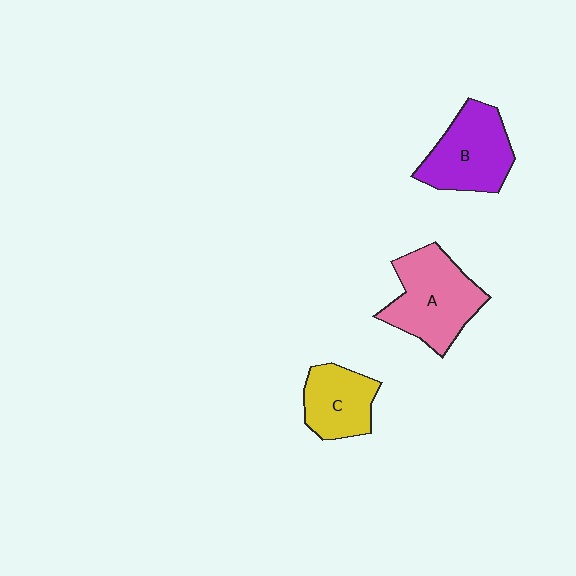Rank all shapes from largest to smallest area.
From largest to smallest: A (pink), B (purple), C (yellow).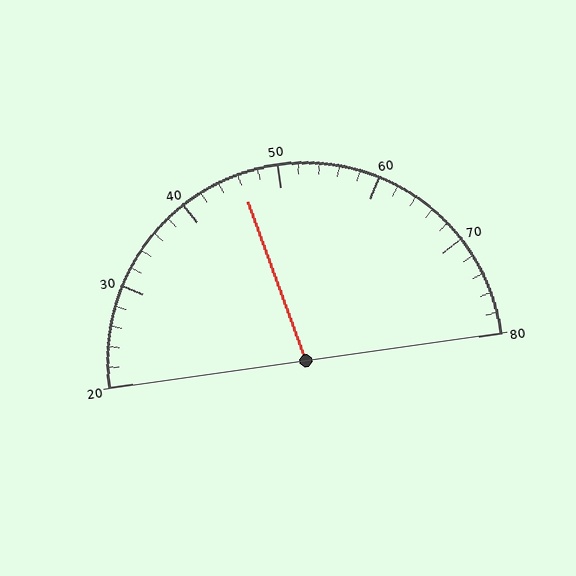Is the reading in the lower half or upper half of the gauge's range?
The reading is in the lower half of the range (20 to 80).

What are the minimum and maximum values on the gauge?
The gauge ranges from 20 to 80.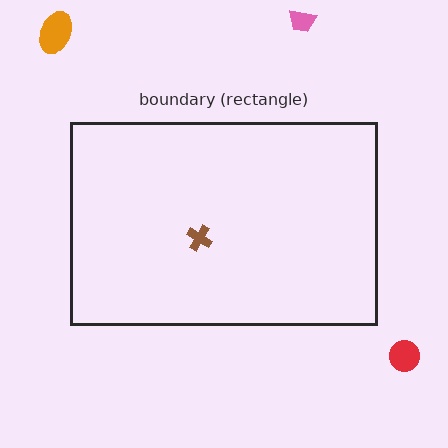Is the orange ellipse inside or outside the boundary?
Outside.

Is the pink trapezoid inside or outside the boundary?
Outside.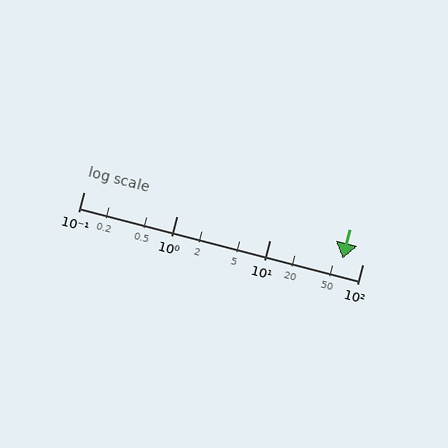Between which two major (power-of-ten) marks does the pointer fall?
The pointer is between 10 and 100.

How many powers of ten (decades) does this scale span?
The scale spans 3 decades, from 0.1 to 100.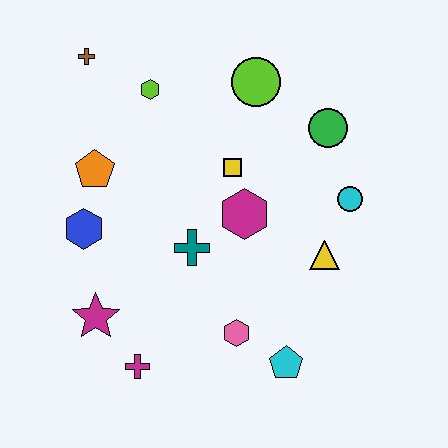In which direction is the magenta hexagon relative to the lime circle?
The magenta hexagon is below the lime circle.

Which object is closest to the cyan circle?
The yellow triangle is closest to the cyan circle.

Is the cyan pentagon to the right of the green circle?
No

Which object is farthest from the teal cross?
The brown cross is farthest from the teal cross.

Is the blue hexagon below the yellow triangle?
No